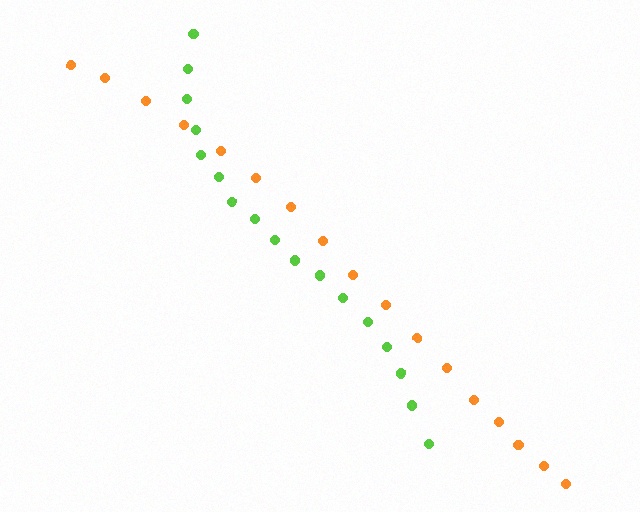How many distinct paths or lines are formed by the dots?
There are 2 distinct paths.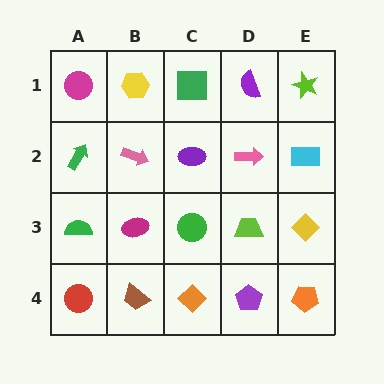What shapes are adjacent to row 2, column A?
A magenta circle (row 1, column A), a green semicircle (row 3, column A), a pink arrow (row 2, column B).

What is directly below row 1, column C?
A purple ellipse.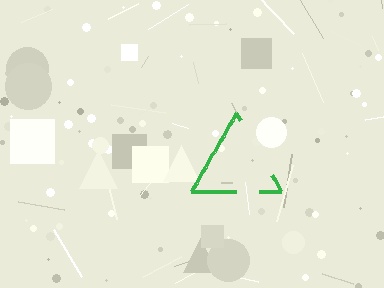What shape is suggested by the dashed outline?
The dashed outline suggests a triangle.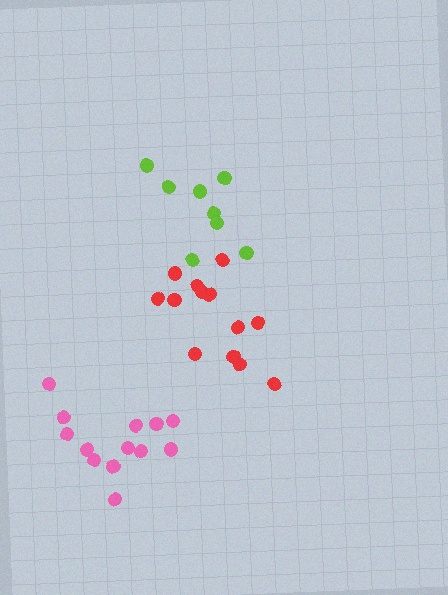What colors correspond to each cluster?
The clusters are colored: red, pink, lime.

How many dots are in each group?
Group 1: 13 dots, Group 2: 13 dots, Group 3: 8 dots (34 total).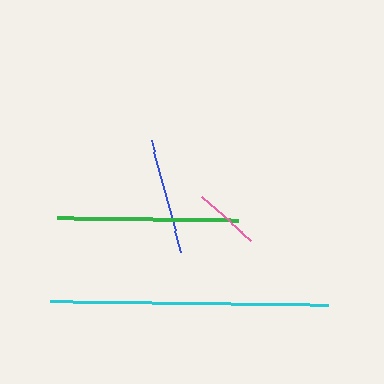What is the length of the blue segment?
The blue segment is approximately 116 pixels long.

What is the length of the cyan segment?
The cyan segment is approximately 278 pixels long.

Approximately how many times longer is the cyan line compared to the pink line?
The cyan line is approximately 4.2 times the length of the pink line.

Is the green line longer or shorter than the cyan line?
The cyan line is longer than the green line.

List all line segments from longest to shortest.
From longest to shortest: cyan, green, blue, pink.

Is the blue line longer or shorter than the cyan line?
The cyan line is longer than the blue line.